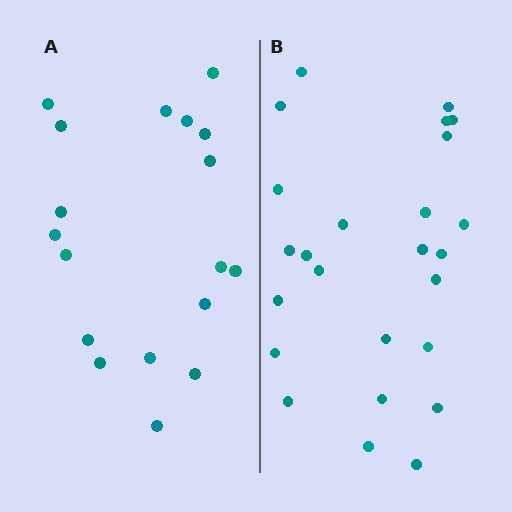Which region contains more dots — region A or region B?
Region B (the right region) has more dots.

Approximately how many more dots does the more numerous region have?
Region B has roughly 8 or so more dots than region A.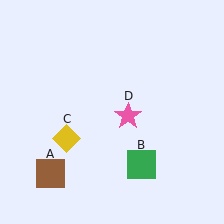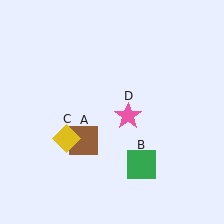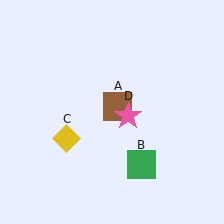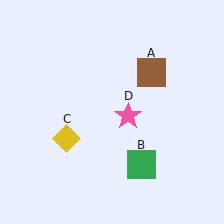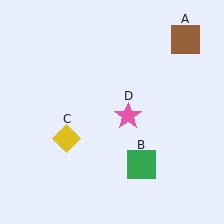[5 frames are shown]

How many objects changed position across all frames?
1 object changed position: brown square (object A).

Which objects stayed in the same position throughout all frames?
Green square (object B) and yellow diamond (object C) and pink star (object D) remained stationary.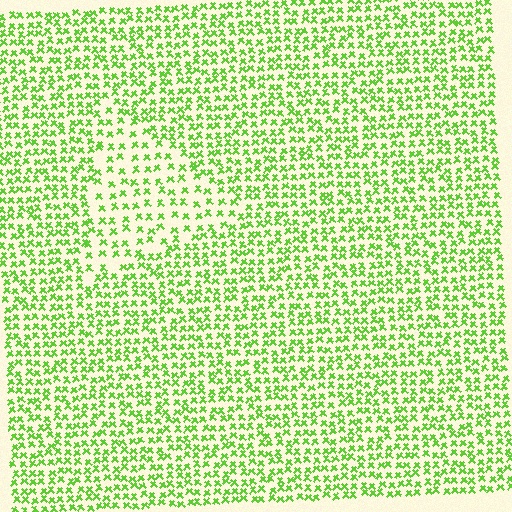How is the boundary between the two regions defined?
The boundary is defined by a change in element density (approximately 1.7x ratio). All elements are the same color, size, and shape.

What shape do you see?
I see a triangle.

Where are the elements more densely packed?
The elements are more densely packed outside the triangle boundary.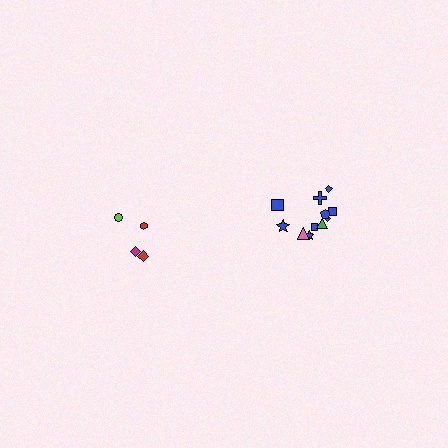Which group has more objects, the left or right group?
The right group.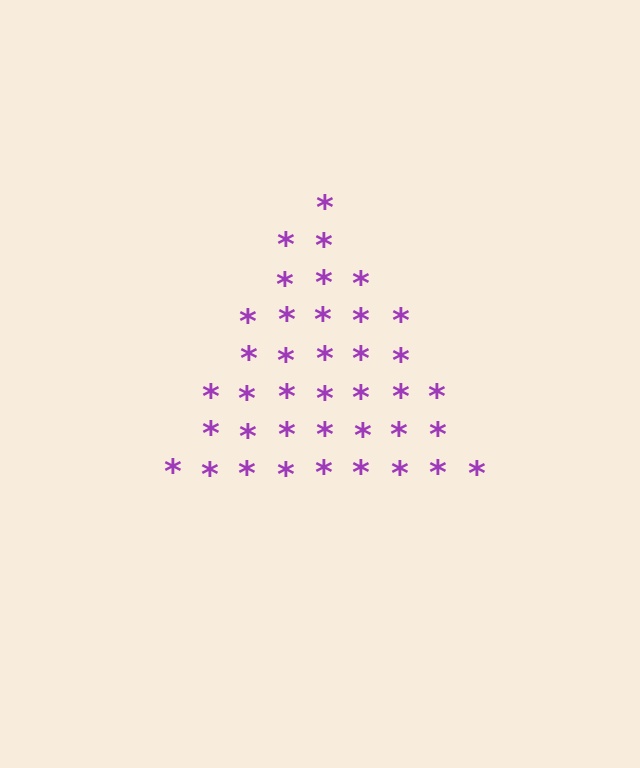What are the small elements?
The small elements are asterisks.